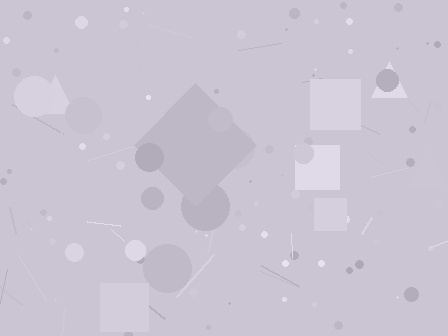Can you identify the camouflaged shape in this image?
The camouflaged shape is a diamond.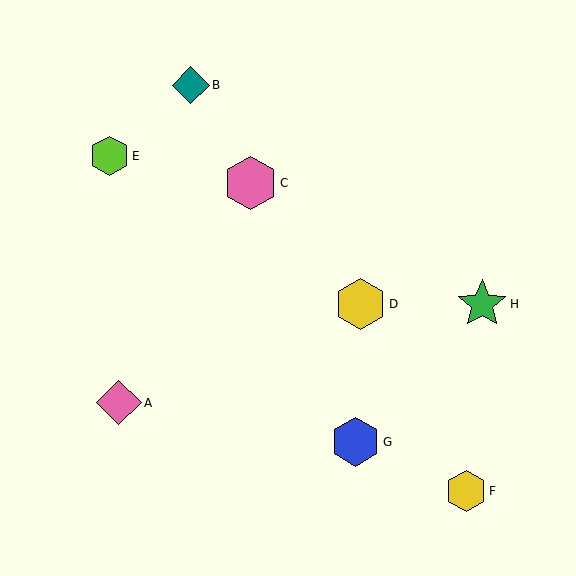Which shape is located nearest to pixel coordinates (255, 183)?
The pink hexagon (labeled C) at (251, 183) is nearest to that location.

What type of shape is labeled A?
Shape A is a pink diamond.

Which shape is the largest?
The pink hexagon (labeled C) is the largest.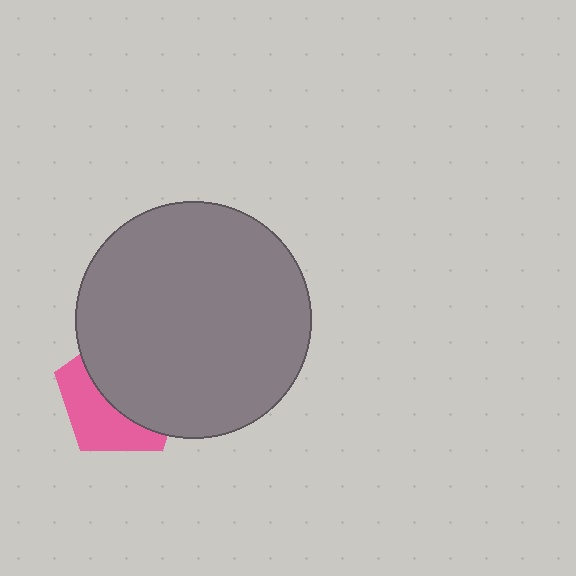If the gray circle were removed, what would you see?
You would see the complete pink pentagon.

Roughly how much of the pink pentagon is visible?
A small part of it is visible (roughly 41%).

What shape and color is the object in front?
The object in front is a gray circle.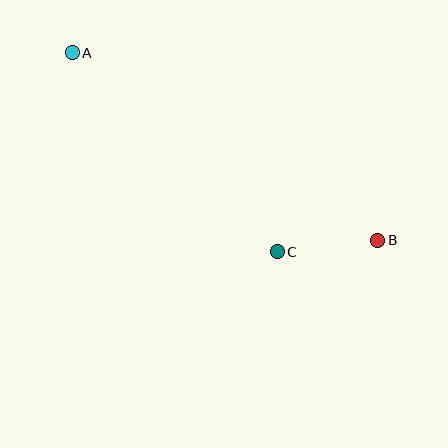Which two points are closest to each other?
Points B and C are closest to each other.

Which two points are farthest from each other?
Points A and B are farthest from each other.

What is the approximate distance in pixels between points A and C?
The distance between A and C is approximately 286 pixels.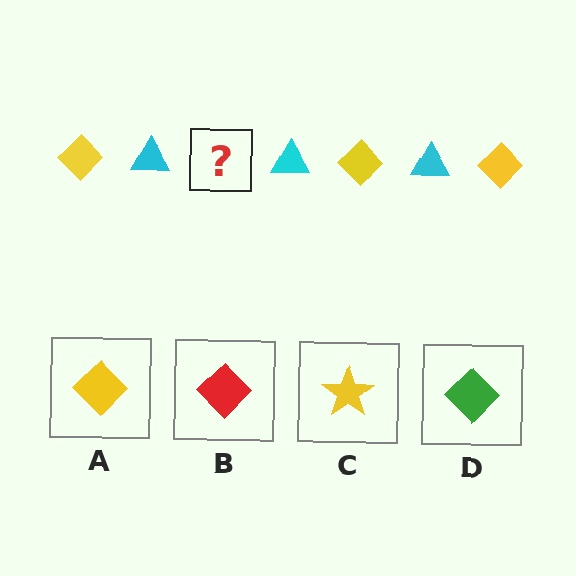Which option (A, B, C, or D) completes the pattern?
A.